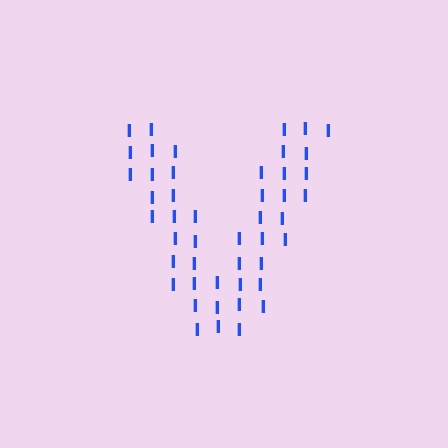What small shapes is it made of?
It is made of small letter I's.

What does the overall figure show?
The overall figure shows the letter V.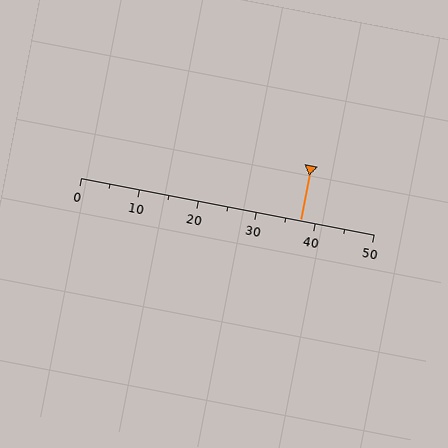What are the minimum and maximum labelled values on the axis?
The axis runs from 0 to 50.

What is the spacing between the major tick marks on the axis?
The major ticks are spaced 10 apart.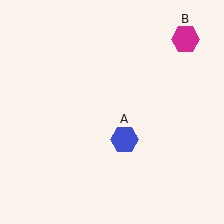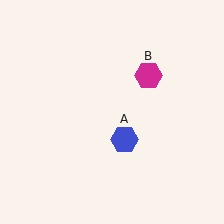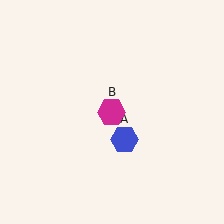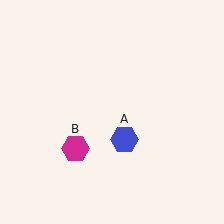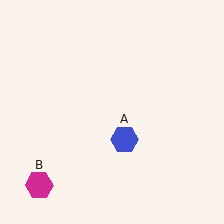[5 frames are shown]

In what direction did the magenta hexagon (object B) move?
The magenta hexagon (object B) moved down and to the left.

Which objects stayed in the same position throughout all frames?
Blue hexagon (object A) remained stationary.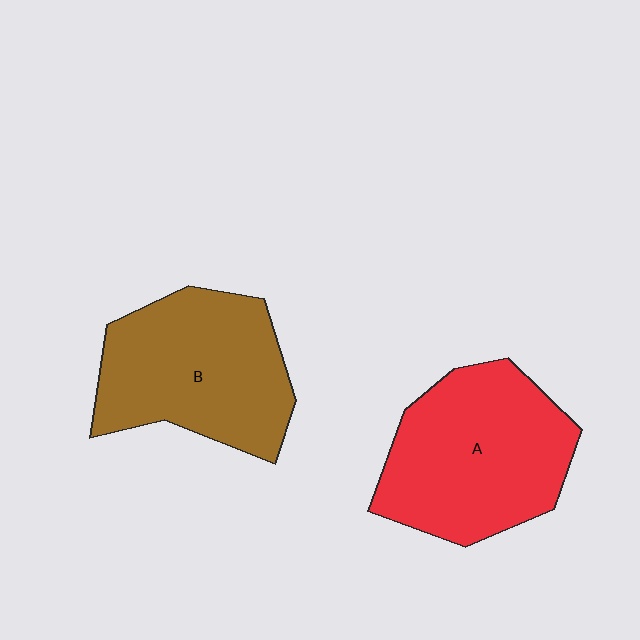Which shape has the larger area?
Shape A (red).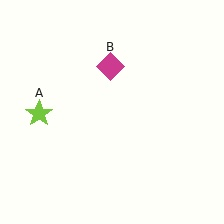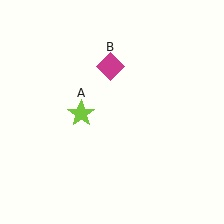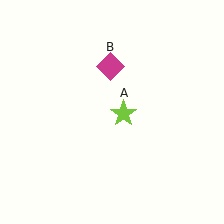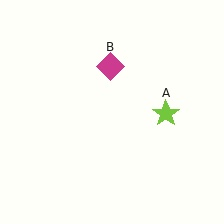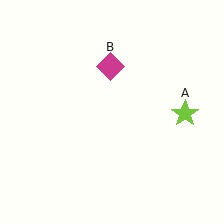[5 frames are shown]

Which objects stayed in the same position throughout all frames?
Magenta diamond (object B) remained stationary.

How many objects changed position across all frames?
1 object changed position: lime star (object A).